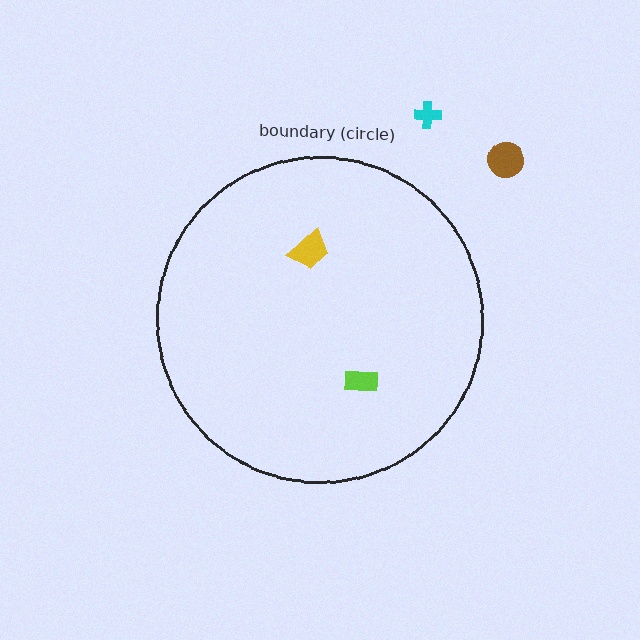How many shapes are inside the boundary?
2 inside, 2 outside.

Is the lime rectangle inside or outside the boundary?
Inside.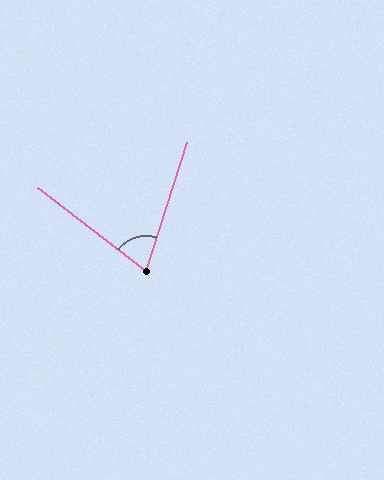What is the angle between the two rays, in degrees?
Approximately 70 degrees.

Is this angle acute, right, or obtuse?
It is acute.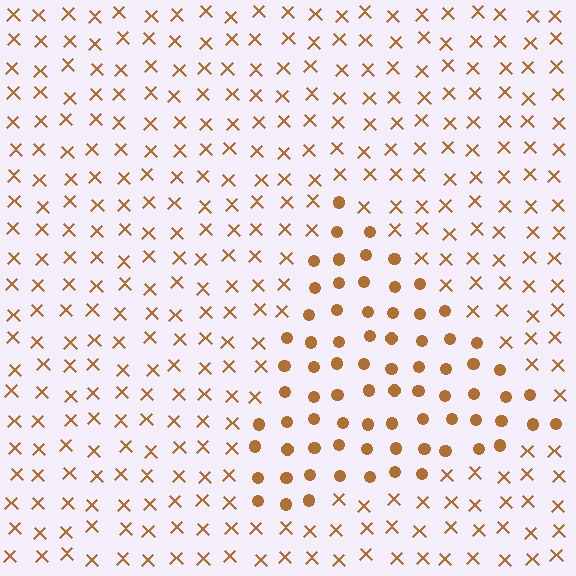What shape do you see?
I see a triangle.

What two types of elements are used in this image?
The image uses circles inside the triangle region and X marks outside it.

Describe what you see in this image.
The image is filled with small brown elements arranged in a uniform grid. A triangle-shaped region contains circles, while the surrounding area contains X marks. The boundary is defined purely by the change in element shape.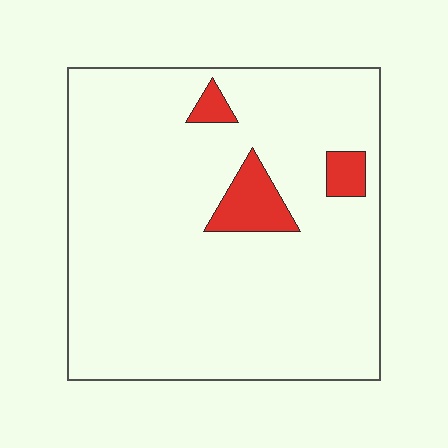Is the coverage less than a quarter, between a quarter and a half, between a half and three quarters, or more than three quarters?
Less than a quarter.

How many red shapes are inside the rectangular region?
3.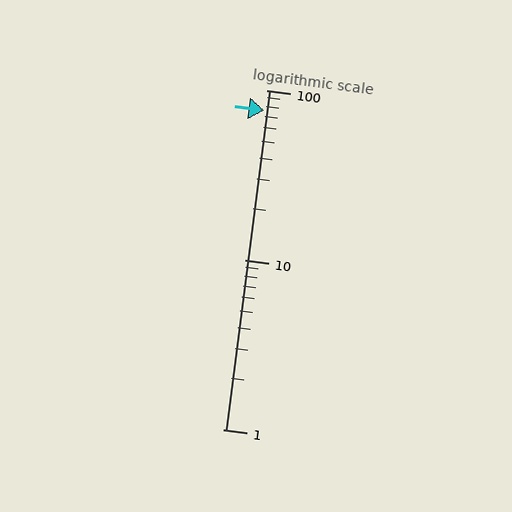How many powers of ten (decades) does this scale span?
The scale spans 2 decades, from 1 to 100.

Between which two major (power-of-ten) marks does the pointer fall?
The pointer is between 10 and 100.